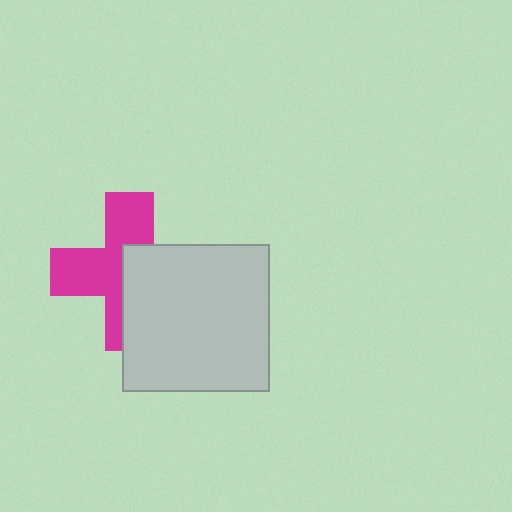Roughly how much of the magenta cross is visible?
About half of it is visible (roughly 53%).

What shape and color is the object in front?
The object in front is a light gray square.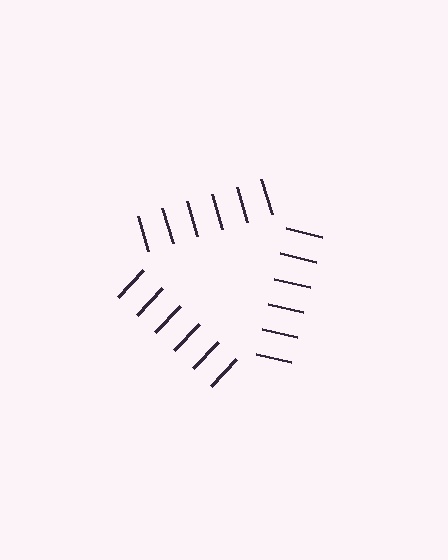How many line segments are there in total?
18 — 6 along each of the 3 edges.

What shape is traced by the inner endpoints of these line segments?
An illusory triangle — the line segments terminate on its edges but no continuous stroke is drawn.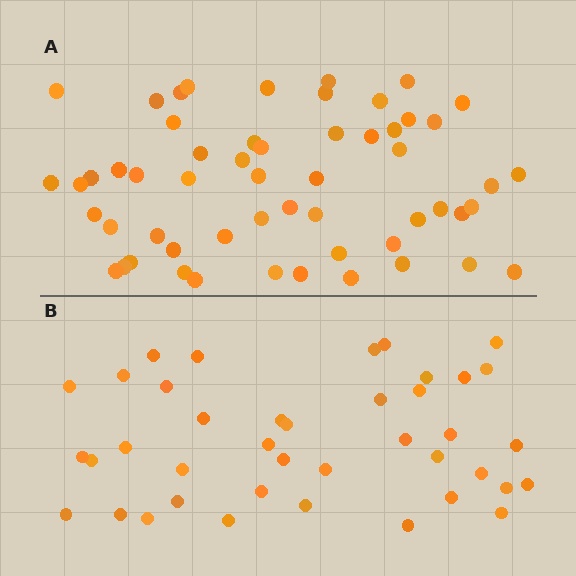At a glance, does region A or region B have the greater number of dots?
Region A (the top region) has more dots.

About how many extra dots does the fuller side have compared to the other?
Region A has approximately 15 more dots than region B.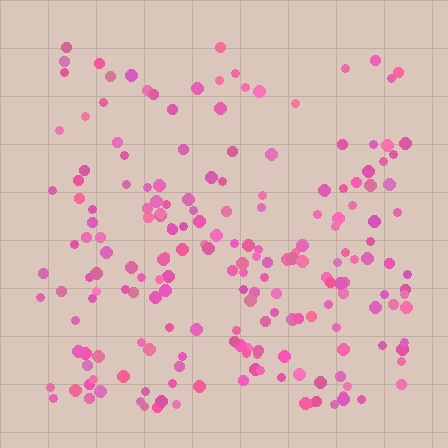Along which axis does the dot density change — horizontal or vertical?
Vertical.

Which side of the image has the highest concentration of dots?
The bottom.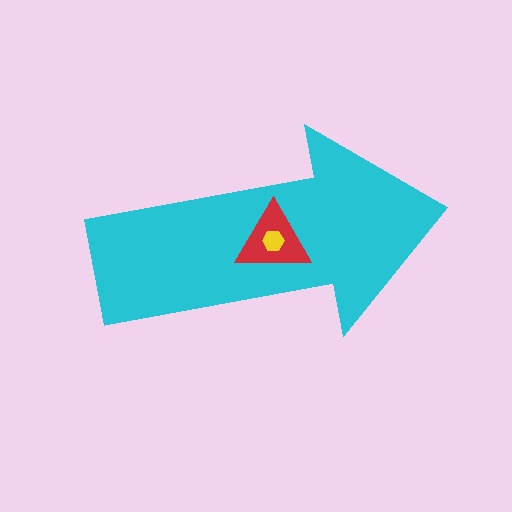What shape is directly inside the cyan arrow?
The red triangle.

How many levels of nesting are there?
3.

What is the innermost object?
The yellow hexagon.